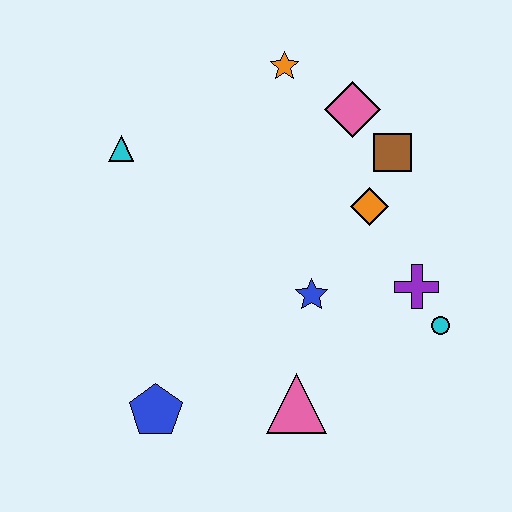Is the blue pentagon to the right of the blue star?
No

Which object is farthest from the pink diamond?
The blue pentagon is farthest from the pink diamond.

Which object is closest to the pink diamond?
The brown square is closest to the pink diamond.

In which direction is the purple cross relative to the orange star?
The purple cross is below the orange star.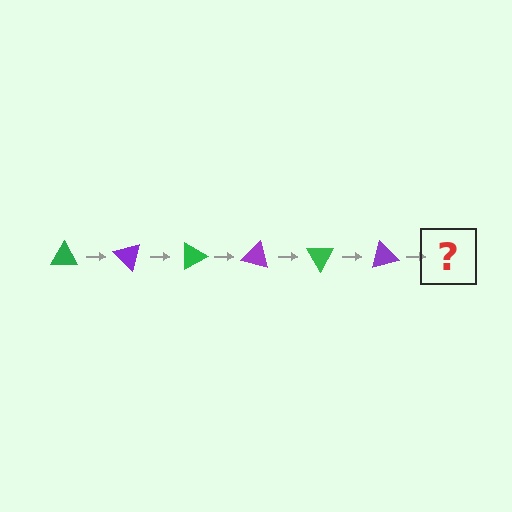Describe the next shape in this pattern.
It should be a green triangle, rotated 270 degrees from the start.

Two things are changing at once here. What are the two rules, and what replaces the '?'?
The two rules are that it rotates 45 degrees each step and the color cycles through green and purple. The '?' should be a green triangle, rotated 270 degrees from the start.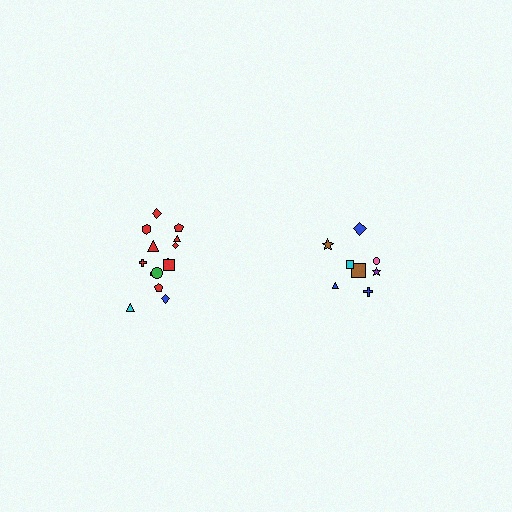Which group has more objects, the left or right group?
The left group.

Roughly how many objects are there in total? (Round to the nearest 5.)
Roughly 25 objects in total.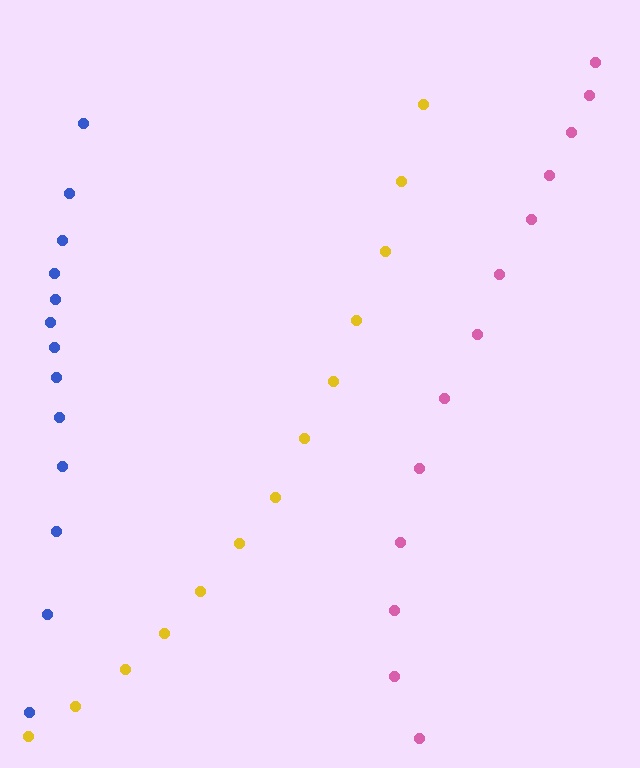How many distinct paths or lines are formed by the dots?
There are 3 distinct paths.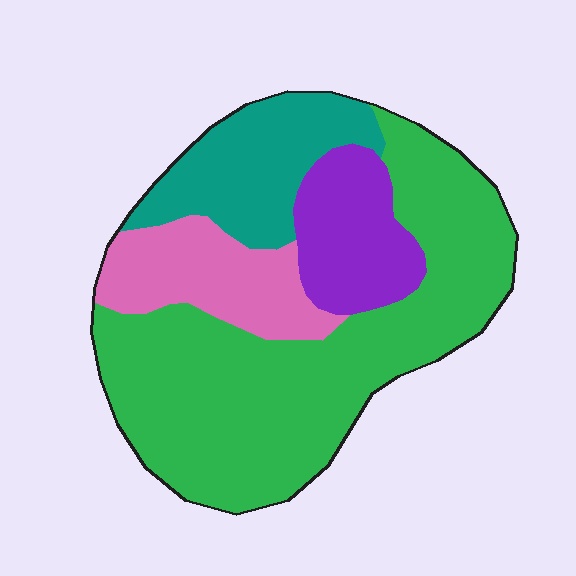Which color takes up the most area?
Green, at roughly 55%.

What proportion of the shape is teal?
Teal covers 17% of the shape.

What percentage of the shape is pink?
Pink takes up less than a quarter of the shape.